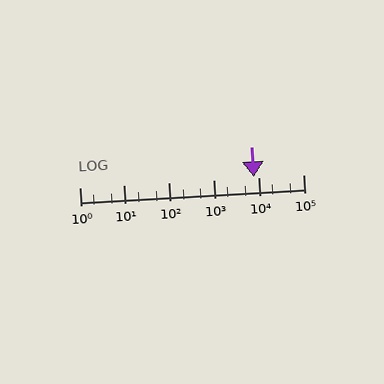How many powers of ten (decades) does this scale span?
The scale spans 5 decades, from 1 to 100000.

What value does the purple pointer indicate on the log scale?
The pointer indicates approximately 7800.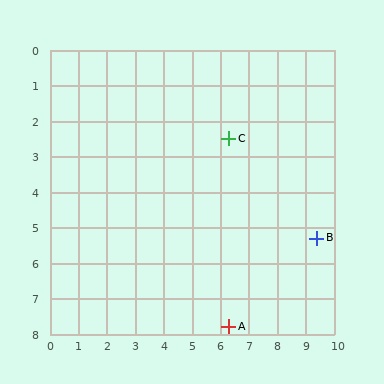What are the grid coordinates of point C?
Point C is at approximately (6.3, 2.5).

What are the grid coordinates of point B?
Point B is at approximately (9.4, 5.3).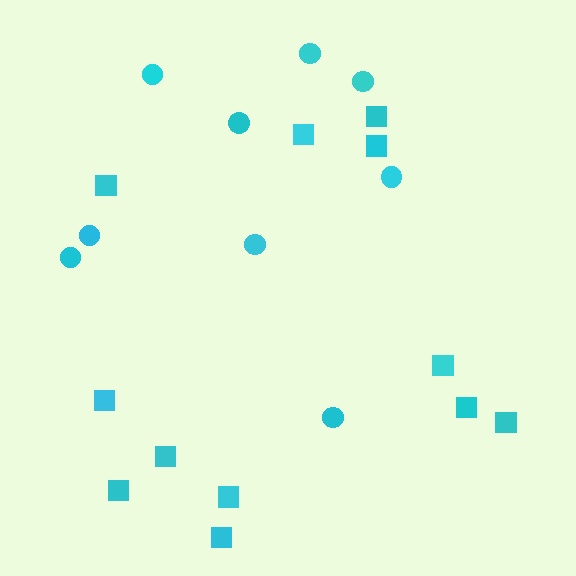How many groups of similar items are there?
There are 2 groups: one group of circles (9) and one group of squares (12).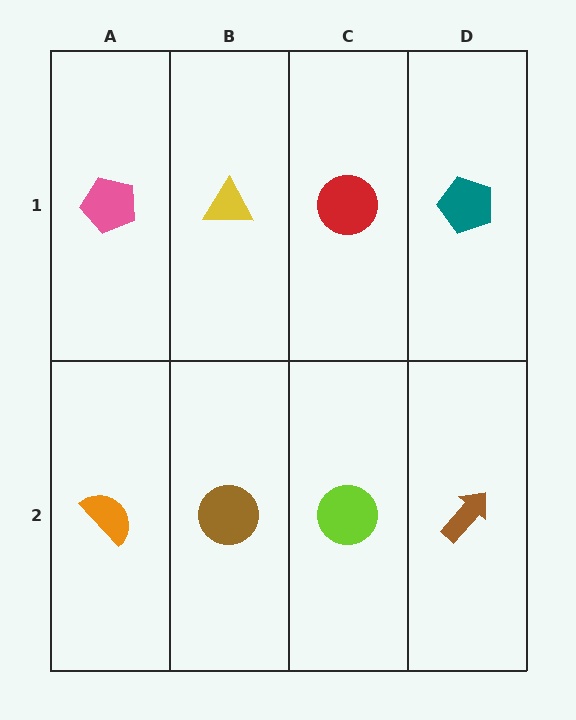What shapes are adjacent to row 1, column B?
A brown circle (row 2, column B), a pink pentagon (row 1, column A), a red circle (row 1, column C).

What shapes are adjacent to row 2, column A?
A pink pentagon (row 1, column A), a brown circle (row 2, column B).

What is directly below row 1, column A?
An orange semicircle.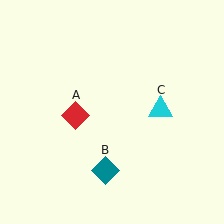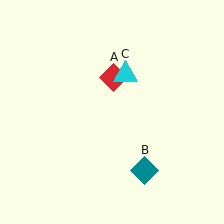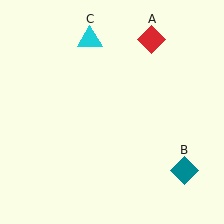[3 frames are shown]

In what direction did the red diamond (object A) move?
The red diamond (object A) moved up and to the right.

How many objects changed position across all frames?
3 objects changed position: red diamond (object A), teal diamond (object B), cyan triangle (object C).